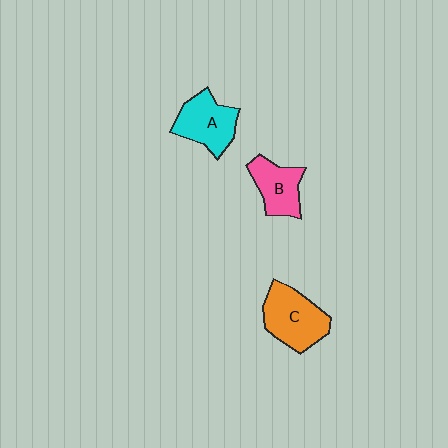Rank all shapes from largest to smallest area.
From largest to smallest: C (orange), A (cyan), B (pink).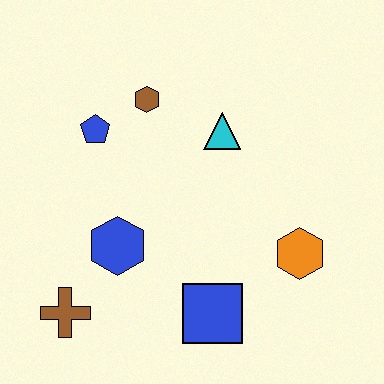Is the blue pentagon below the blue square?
No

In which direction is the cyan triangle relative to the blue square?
The cyan triangle is above the blue square.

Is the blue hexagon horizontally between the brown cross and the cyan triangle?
Yes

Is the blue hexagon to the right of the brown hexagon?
No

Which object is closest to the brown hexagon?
The blue pentagon is closest to the brown hexagon.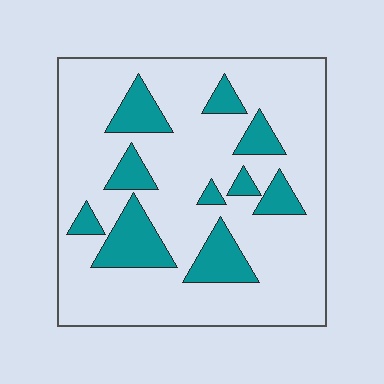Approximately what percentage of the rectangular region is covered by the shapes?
Approximately 20%.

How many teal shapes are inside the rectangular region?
10.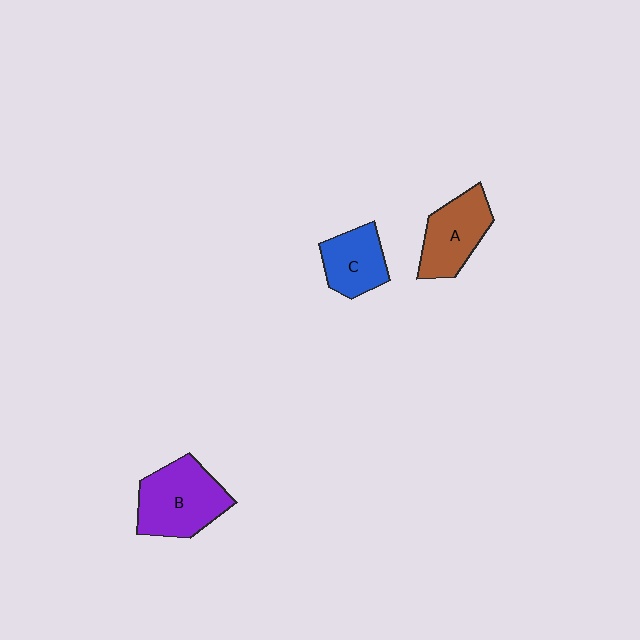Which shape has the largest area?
Shape B (purple).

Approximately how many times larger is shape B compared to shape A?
Approximately 1.3 times.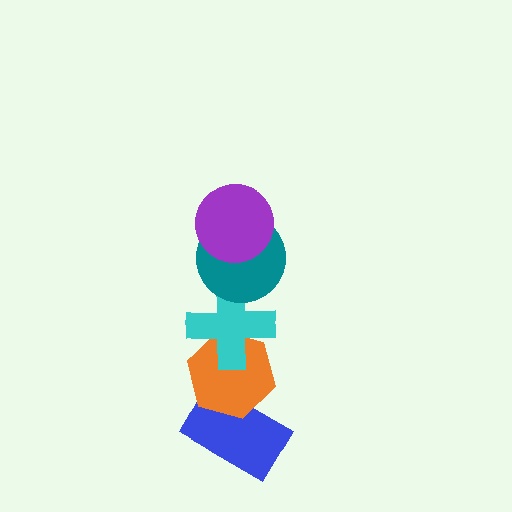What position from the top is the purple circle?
The purple circle is 1st from the top.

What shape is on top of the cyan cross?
The teal circle is on top of the cyan cross.